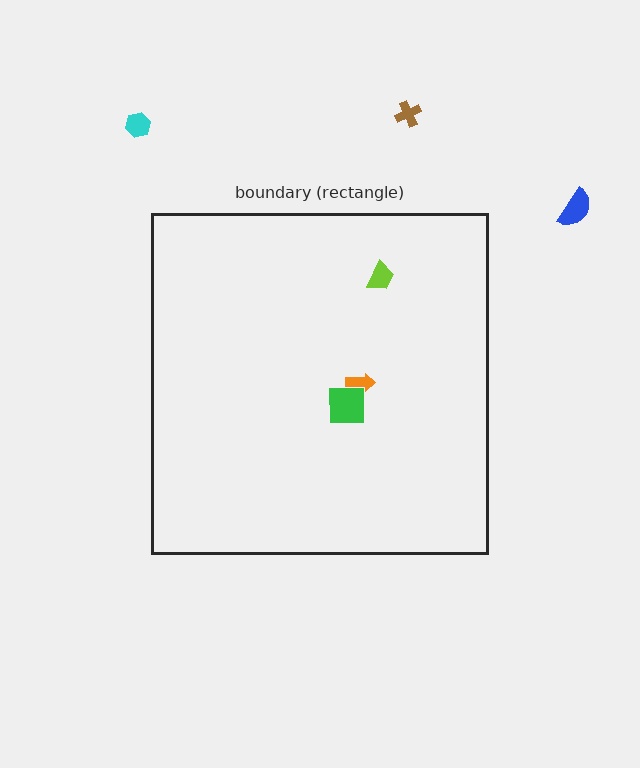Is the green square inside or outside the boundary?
Inside.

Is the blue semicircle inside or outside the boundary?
Outside.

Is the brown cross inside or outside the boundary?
Outside.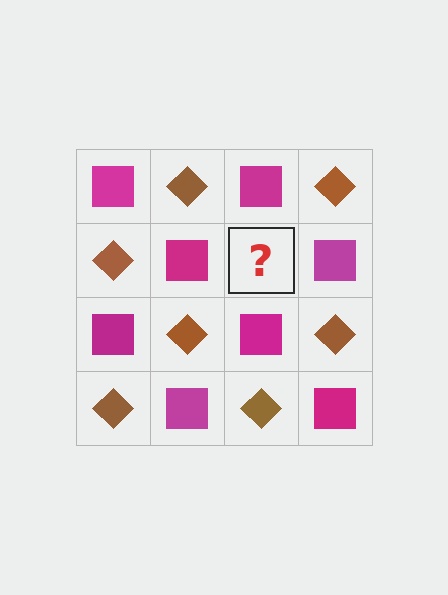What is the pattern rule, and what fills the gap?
The rule is that it alternates magenta square and brown diamond in a checkerboard pattern. The gap should be filled with a brown diamond.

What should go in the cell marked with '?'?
The missing cell should contain a brown diamond.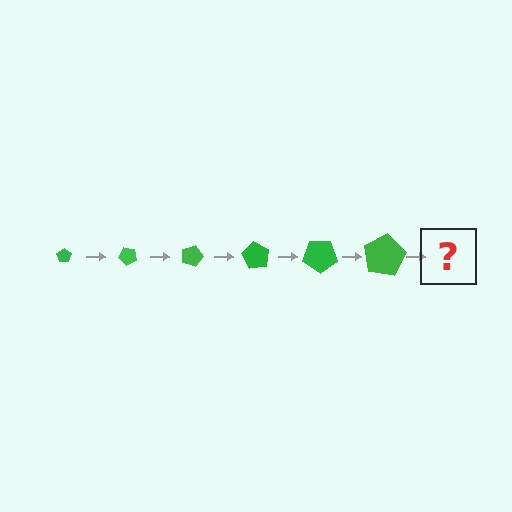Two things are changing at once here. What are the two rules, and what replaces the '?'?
The two rules are that the pentagon grows larger each step and it rotates 45 degrees each step. The '?' should be a pentagon, larger than the previous one and rotated 270 degrees from the start.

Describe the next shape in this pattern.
It should be a pentagon, larger than the previous one and rotated 270 degrees from the start.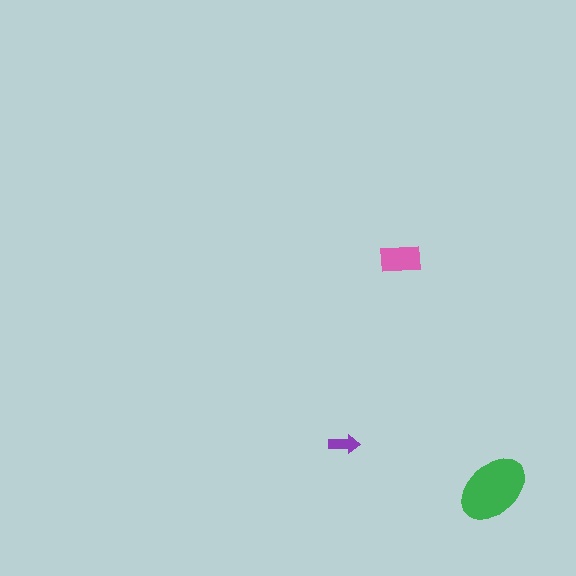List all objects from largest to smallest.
The green ellipse, the pink rectangle, the purple arrow.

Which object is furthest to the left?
The purple arrow is leftmost.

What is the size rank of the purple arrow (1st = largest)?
3rd.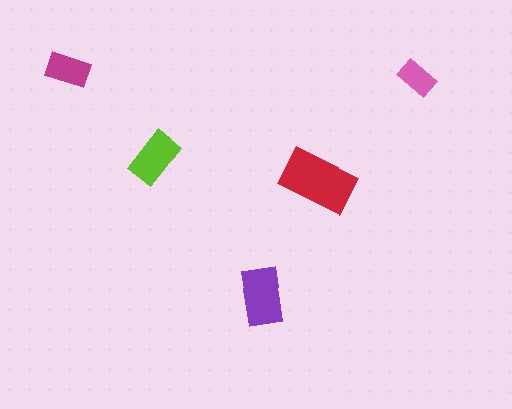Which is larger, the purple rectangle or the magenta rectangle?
The purple one.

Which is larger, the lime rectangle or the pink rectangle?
The lime one.